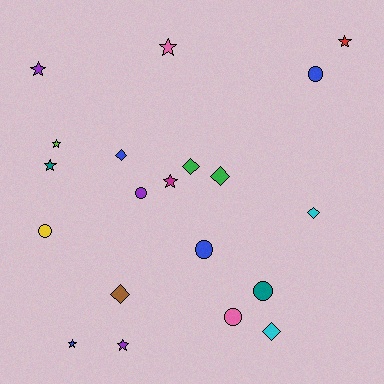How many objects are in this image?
There are 20 objects.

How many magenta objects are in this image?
There is 1 magenta object.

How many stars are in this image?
There are 8 stars.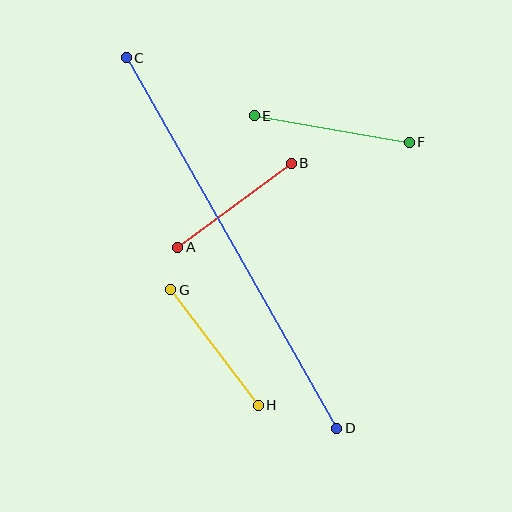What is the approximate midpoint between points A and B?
The midpoint is at approximately (234, 205) pixels.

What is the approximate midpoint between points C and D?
The midpoint is at approximately (231, 243) pixels.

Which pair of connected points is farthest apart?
Points C and D are farthest apart.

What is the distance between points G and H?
The distance is approximately 145 pixels.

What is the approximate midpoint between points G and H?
The midpoint is at approximately (215, 348) pixels.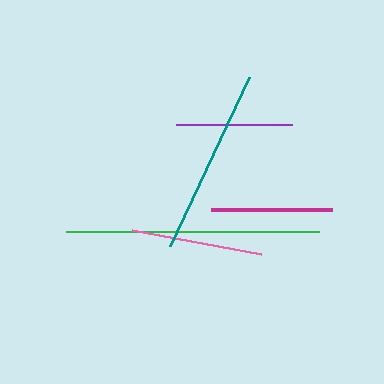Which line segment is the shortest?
The purple line is the shortest at approximately 116 pixels.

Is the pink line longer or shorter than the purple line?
The pink line is longer than the purple line.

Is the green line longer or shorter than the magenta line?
The green line is longer than the magenta line.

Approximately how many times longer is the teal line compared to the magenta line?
The teal line is approximately 1.5 times the length of the magenta line.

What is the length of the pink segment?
The pink segment is approximately 131 pixels long.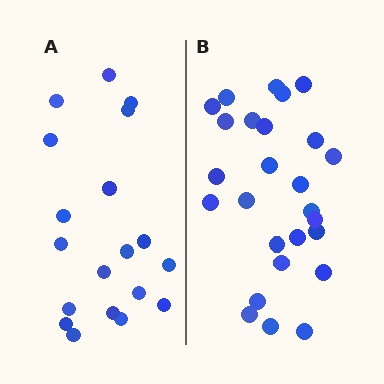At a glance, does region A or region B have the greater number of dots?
Region B (the right region) has more dots.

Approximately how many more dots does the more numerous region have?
Region B has roughly 8 or so more dots than region A.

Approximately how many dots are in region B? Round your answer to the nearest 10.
About 30 dots. (The exact count is 26, which rounds to 30.)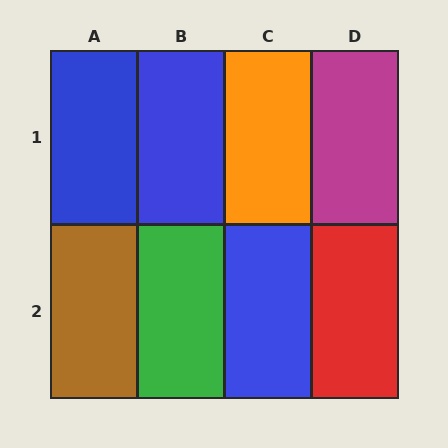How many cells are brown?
1 cell is brown.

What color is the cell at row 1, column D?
Magenta.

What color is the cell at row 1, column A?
Blue.